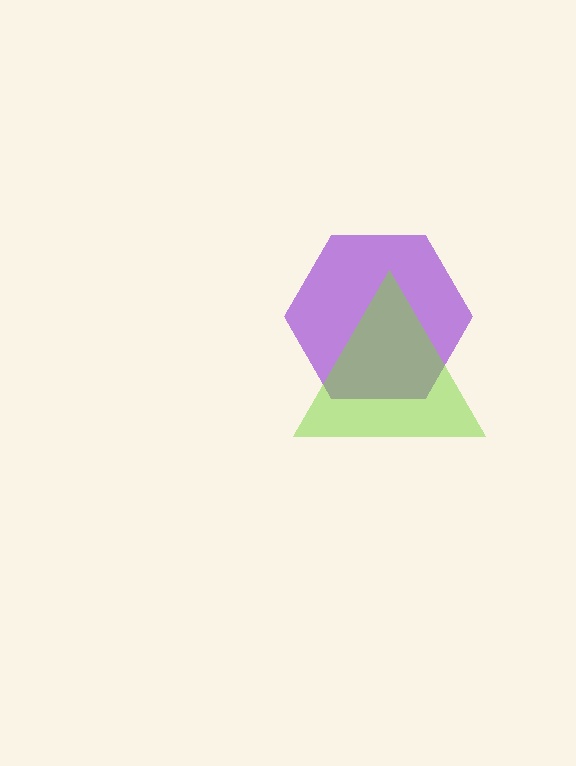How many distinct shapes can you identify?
There are 2 distinct shapes: a purple hexagon, a lime triangle.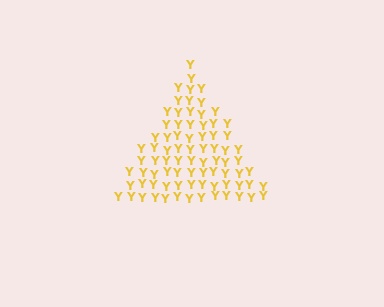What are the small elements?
The small elements are letter Y's.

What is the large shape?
The large shape is a triangle.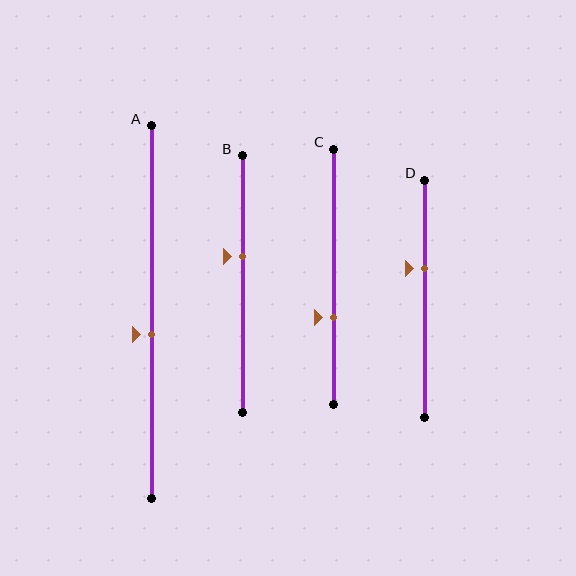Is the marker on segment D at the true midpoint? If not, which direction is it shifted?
No, the marker on segment D is shifted upward by about 13% of the segment length.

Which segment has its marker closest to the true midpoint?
Segment A has its marker closest to the true midpoint.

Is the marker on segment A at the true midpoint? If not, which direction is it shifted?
No, the marker on segment A is shifted downward by about 6% of the segment length.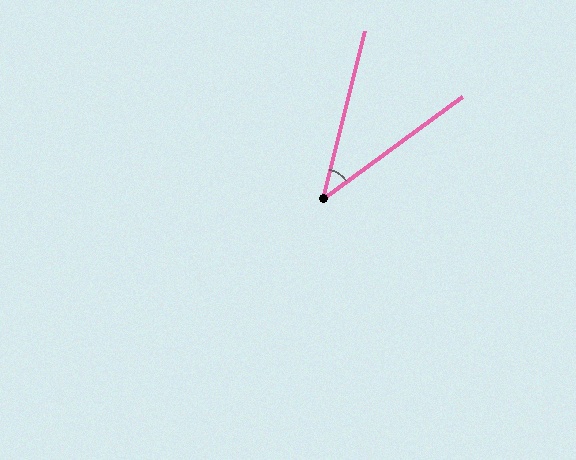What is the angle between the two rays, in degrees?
Approximately 39 degrees.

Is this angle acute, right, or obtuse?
It is acute.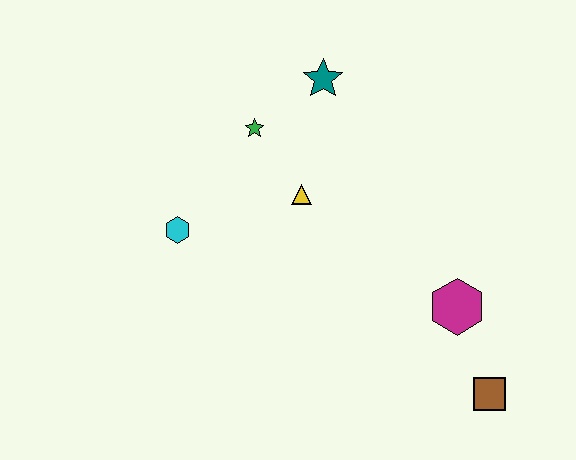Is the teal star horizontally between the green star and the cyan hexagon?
No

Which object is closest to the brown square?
The magenta hexagon is closest to the brown square.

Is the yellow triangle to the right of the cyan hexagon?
Yes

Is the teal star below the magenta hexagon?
No